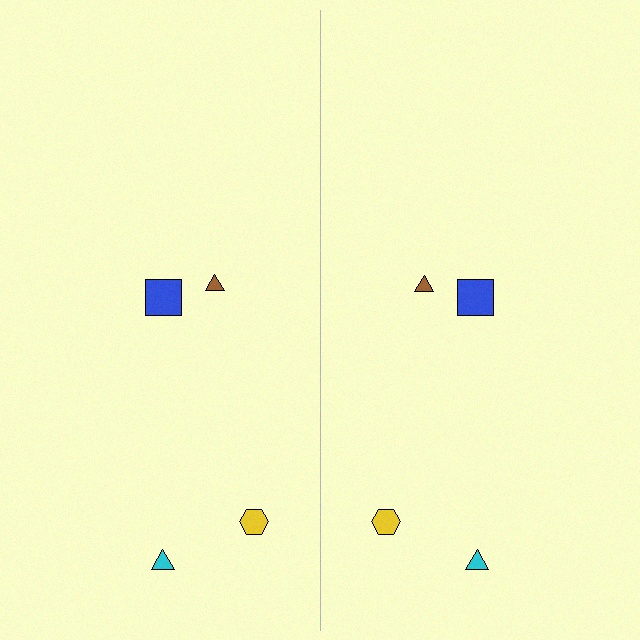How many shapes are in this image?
There are 8 shapes in this image.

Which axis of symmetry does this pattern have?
The pattern has a vertical axis of symmetry running through the center of the image.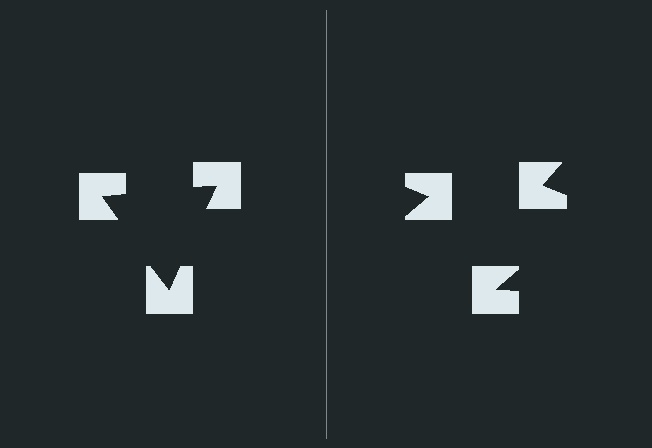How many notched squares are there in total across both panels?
6 — 3 on each side.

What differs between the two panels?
The notched squares are positioned identically on both sides; only the wedge orientations differ. On the left they align to a triangle; on the right they are misaligned.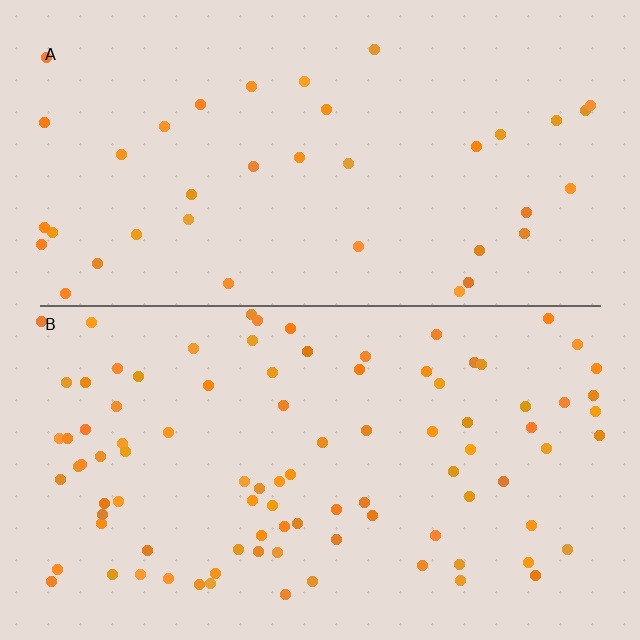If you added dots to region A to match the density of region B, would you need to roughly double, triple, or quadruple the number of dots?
Approximately double.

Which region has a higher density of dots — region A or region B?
B (the bottom).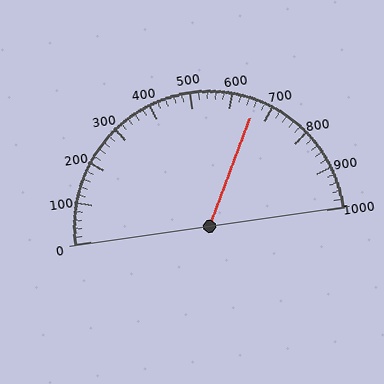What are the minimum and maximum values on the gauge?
The gauge ranges from 0 to 1000.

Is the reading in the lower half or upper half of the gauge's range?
The reading is in the upper half of the range (0 to 1000).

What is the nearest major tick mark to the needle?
The nearest major tick mark is 700.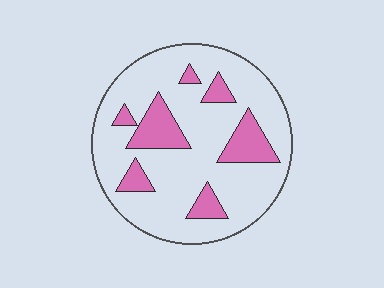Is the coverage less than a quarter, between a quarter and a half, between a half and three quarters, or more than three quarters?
Less than a quarter.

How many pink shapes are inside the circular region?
7.